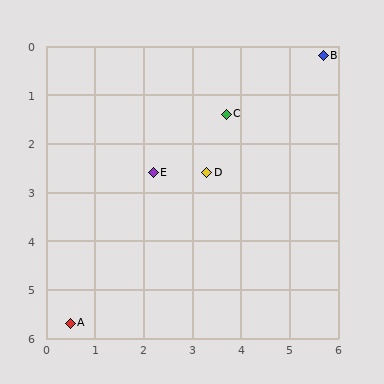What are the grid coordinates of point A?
Point A is at approximately (0.5, 5.7).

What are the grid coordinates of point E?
Point E is at approximately (2.2, 2.6).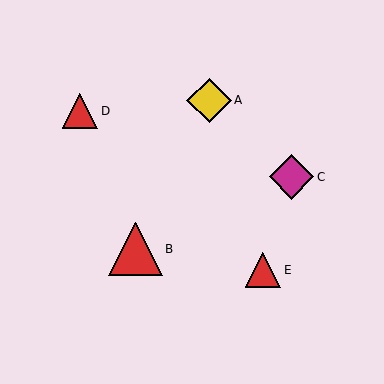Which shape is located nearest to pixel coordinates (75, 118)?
The red triangle (labeled D) at (80, 111) is nearest to that location.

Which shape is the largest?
The red triangle (labeled B) is the largest.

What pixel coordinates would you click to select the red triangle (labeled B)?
Click at (135, 249) to select the red triangle B.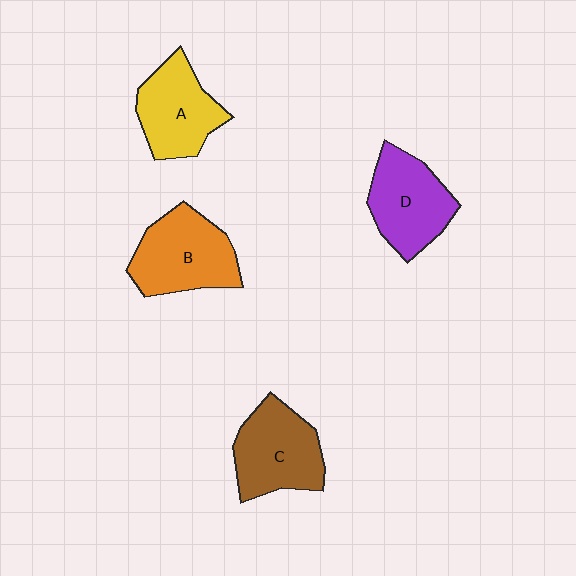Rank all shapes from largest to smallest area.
From largest to smallest: B (orange), C (brown), D (purple), A (yellow).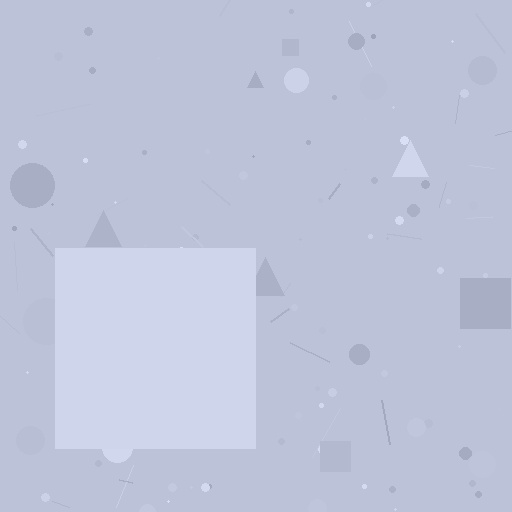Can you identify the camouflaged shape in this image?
The camouflaged shape is a square.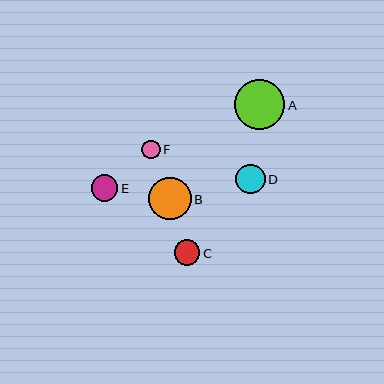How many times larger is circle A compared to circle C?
Circle A is approximately 2.0 times the size of circle C.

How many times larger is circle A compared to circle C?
Circle A is approximately 2.0 times the size of circle C.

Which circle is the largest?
Circle A is the largest with a size of approximately 50 pixels.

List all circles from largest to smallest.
From largest to smallest: A, B, D, E, C, F.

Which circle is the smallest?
Circle F is the smallest with a size of approximately 18 pixels.